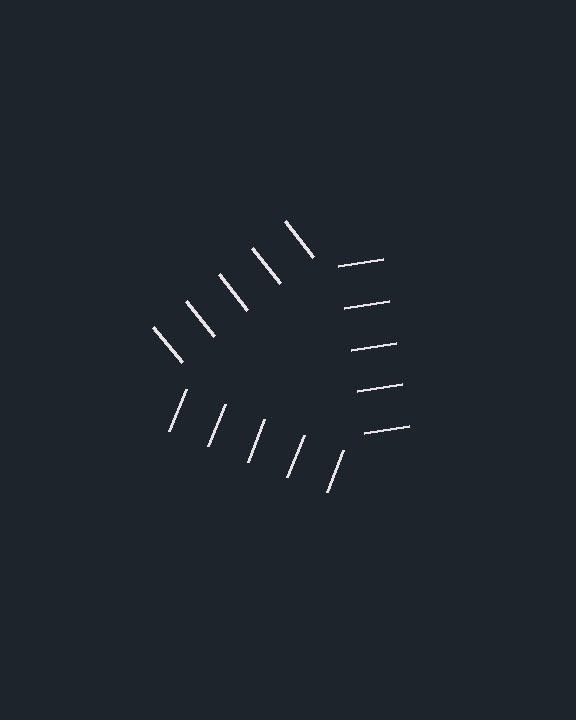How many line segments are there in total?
15 — 5 along each of the 3 edges.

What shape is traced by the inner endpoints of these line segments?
An illusory triangle — the line segments terminate on its edges but no continuous stroke is drawn.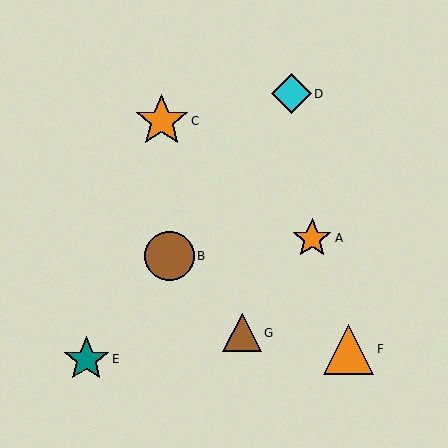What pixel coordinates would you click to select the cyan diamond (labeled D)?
Click at (292, 94) to select the cyan diamond D.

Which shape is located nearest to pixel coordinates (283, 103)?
The cyan diamond (labeled D) at (292, 94) is nearest to that location.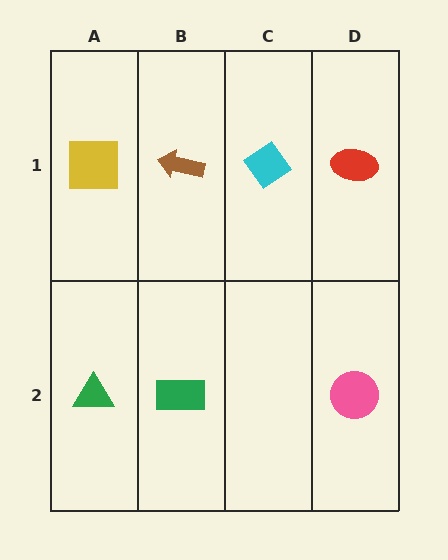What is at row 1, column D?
A red ellipse.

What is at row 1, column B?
A brown arrow.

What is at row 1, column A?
A yellow square.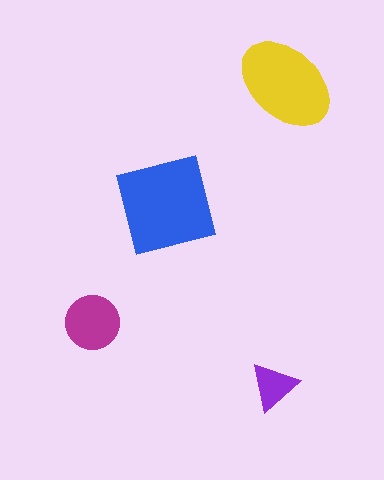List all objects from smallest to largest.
The purple triangle, the magenta circle, the yellow ellipse, the blue square.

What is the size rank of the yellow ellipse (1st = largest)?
2nd.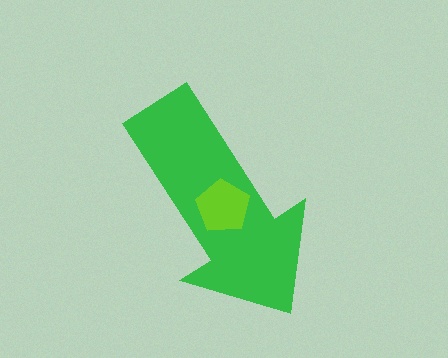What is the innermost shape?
The lime pentagon.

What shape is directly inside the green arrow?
The lime pentagon.